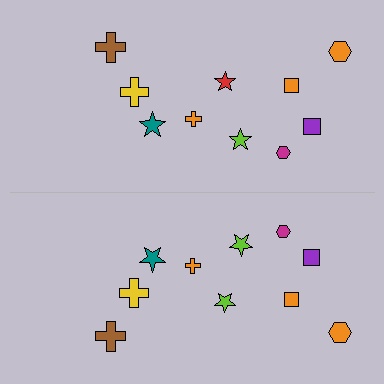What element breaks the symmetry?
The lime star on the bottom side breaks the symmetry — its mirror counterpart is red.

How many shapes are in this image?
There are 20 shapes in this image.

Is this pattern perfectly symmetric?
No, the pattern is not perfectly symmetric. The lime star on the bottom side breaks the symmetry — its mirror counterpart is red.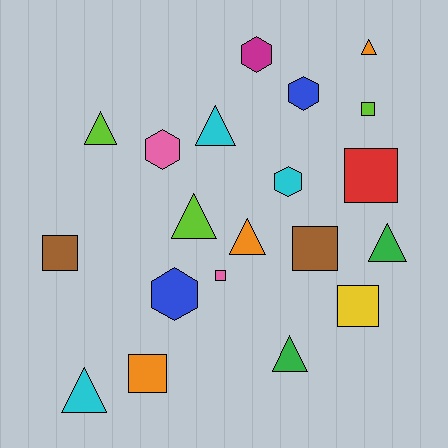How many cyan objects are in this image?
There are 3 cyan objects.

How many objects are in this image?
There are 20 objects.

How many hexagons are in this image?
There are 5 hexagons.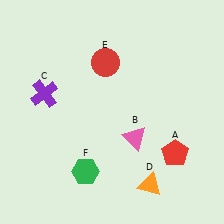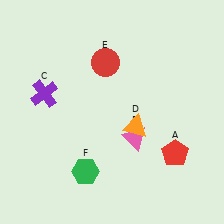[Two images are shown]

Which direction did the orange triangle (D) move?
The orange triangle (D) moved up.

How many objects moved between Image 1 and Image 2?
1 object moved between the two images.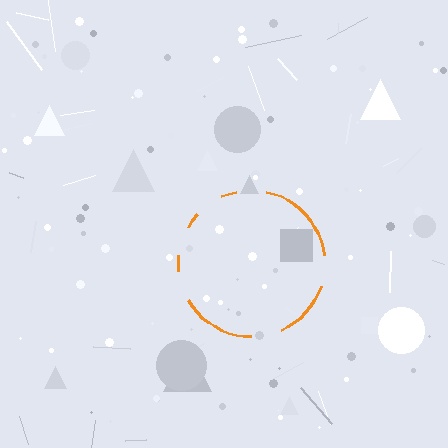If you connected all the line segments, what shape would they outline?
They would outline a circle.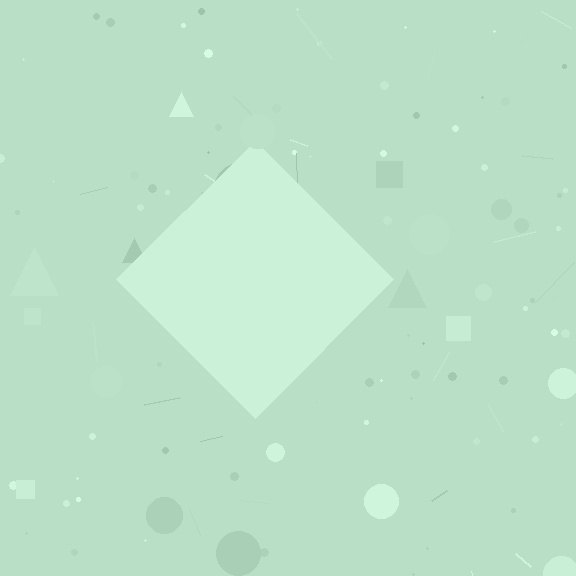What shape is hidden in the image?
A diamond is hidden in the image.